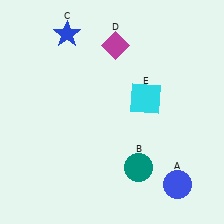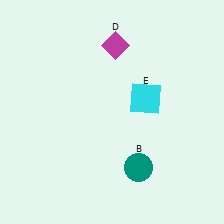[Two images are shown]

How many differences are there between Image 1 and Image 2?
There are 2 differences between the two images.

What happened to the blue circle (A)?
The blue circle (A) was removed in Image 2. It was in the bottom-right area of Image 1.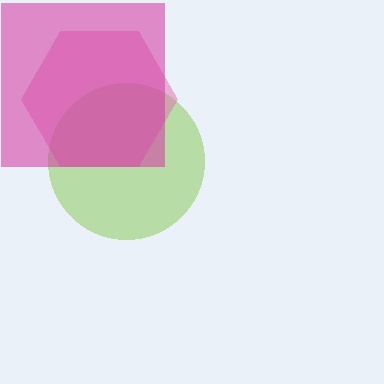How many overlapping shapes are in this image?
There are 3 overlapping shapes in the image.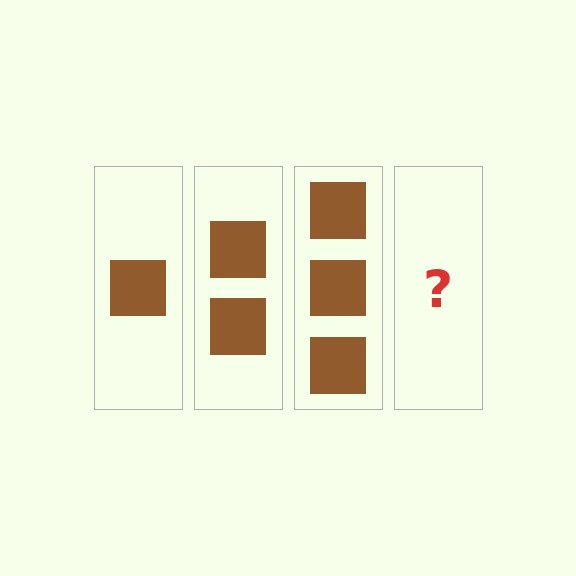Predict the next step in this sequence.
The next step is 4 squares.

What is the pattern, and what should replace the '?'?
The pattern is that each step adds one more square. The '?' should be 4 squares.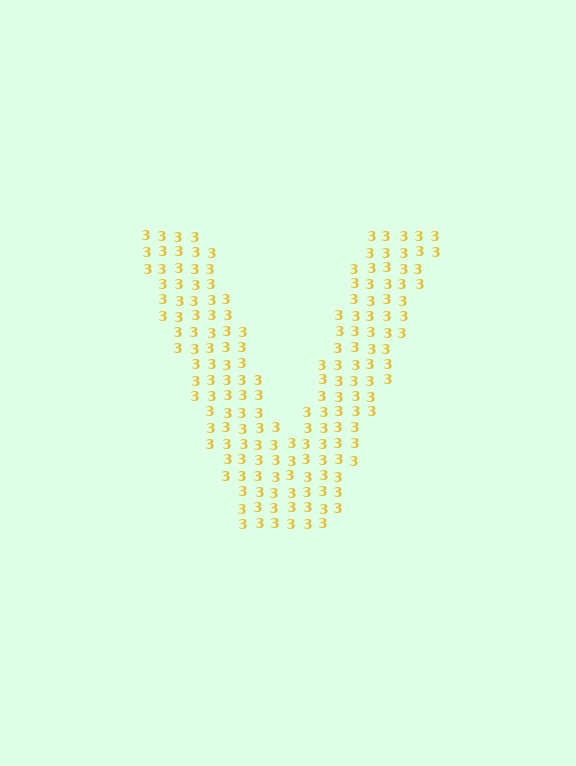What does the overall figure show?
The overall figure shows the letter V.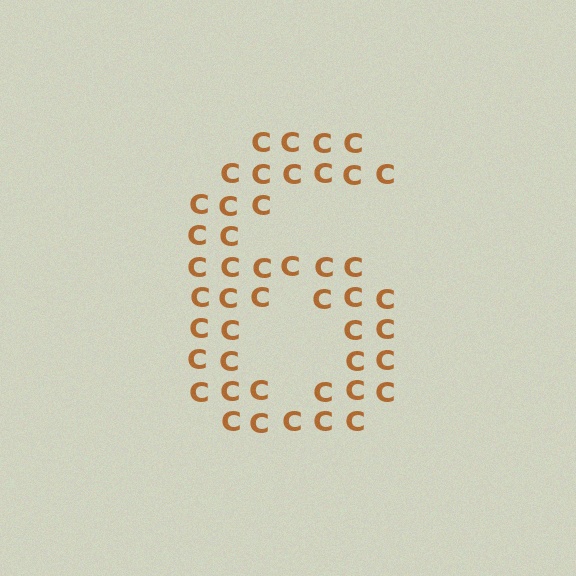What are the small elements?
The small elements are letter C's.